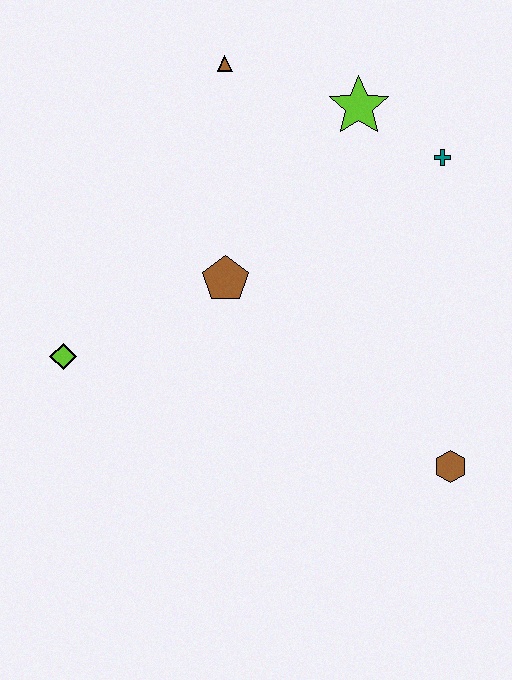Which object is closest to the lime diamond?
The brown pentagon is closest to the lime diamond.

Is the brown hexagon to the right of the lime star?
Yes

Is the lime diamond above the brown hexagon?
Yes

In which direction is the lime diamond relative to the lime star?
The lime diamond is to the left of the lime star.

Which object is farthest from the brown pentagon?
The brown hexagon is farthest from the brown pentagon.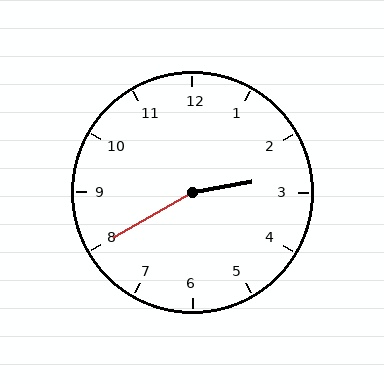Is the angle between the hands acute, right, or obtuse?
It is obtuse.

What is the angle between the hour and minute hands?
Approximately 160 degrees.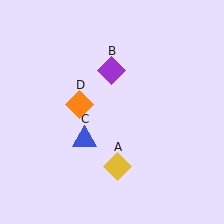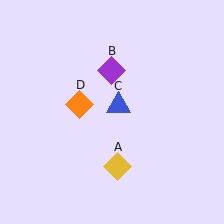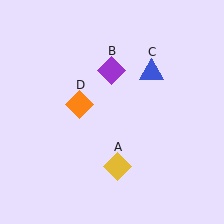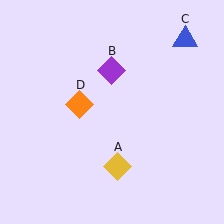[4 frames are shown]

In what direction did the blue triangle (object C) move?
The blue triangle (object C) moved up and to the right.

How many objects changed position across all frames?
1 object changed position: blue triangle (object C).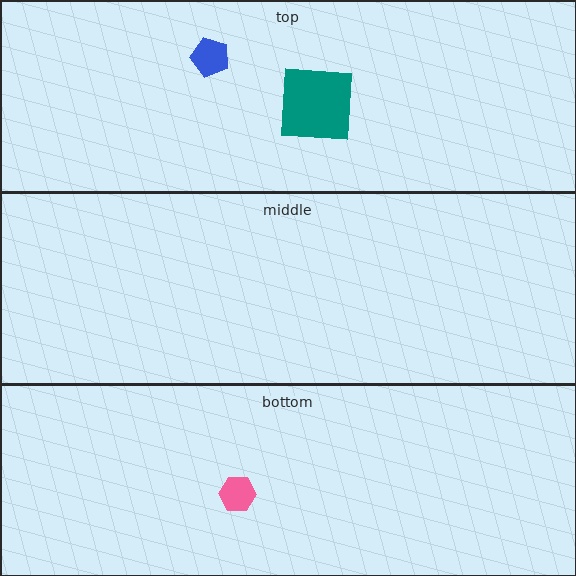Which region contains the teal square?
The top region.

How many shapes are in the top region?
2.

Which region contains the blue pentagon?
The top region.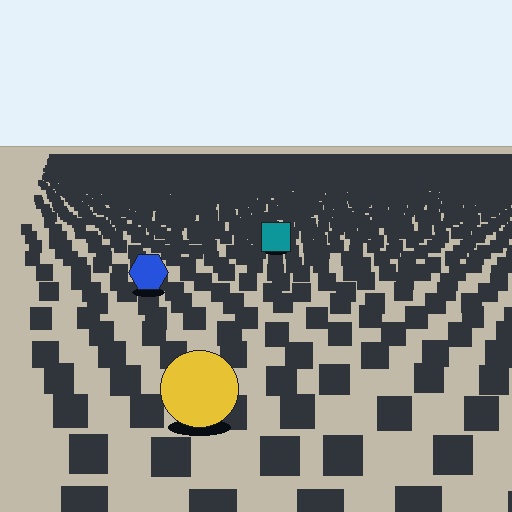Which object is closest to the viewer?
The yellow circle is closest. The texture marks near it are larger and more spread out.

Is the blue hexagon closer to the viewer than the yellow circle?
No. The yellow circle is closer — you can tell from the texture gradient: the ground texture is coarser near it.